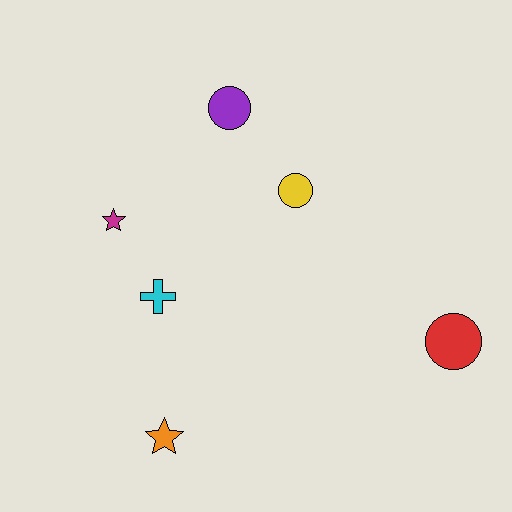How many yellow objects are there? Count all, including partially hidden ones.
There is 1 yellow object.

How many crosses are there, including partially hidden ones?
There is 1 cross.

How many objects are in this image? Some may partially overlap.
There are 6 objects.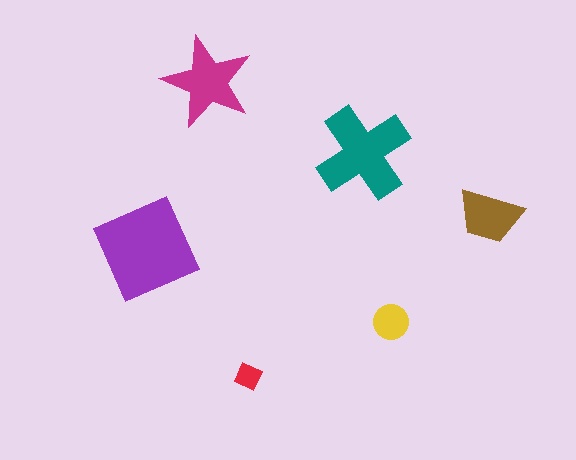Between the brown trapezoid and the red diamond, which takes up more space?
The brown trapezoid.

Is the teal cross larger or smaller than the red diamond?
Larger.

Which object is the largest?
The purple square.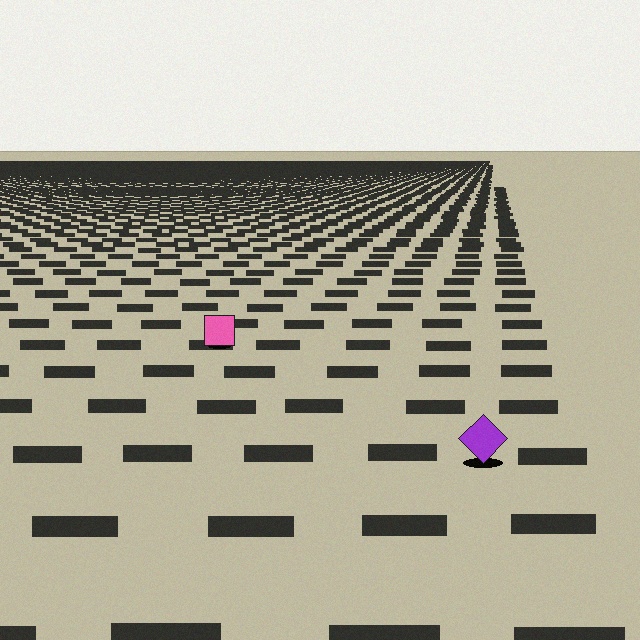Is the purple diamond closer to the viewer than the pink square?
Yes. The purple diamond is closer — you can tell from the texture gradient: the ground texture is coarser near it.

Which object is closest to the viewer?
The purple diamond is closest. The texture marks near it are larger and more spread out.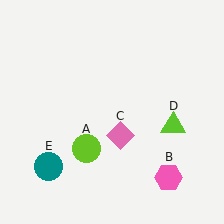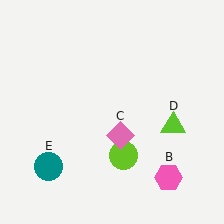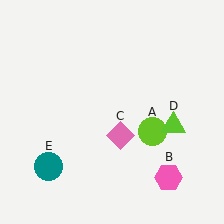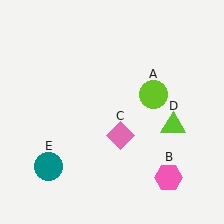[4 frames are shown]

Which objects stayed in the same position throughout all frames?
Pink hexagon (object B) and pink diamond (object C) and lime triangle (object D) and teal circle (object E) remained stationary.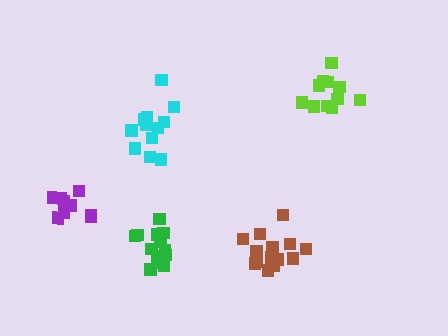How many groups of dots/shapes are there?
There are 5 groups.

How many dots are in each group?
Group 1: 11 dots, Group 2: 14 dots, Group 3: 13 dots, Group 4: 14 dots, Group 5: 9 dots (61 total).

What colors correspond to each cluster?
The clusters are colored: lime, brown, cyan, green, purple.